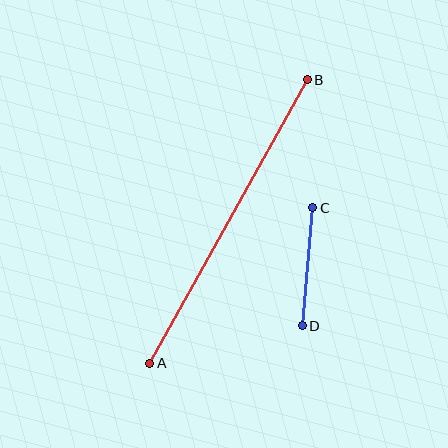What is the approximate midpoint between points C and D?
The midpoint is at approximately (308, 267) pixels.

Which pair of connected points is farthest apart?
Points A and B are farthest apart.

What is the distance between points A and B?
The distance is approximately 324 pixels.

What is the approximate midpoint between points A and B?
The midpoint is at approximately (228, 221) pixels.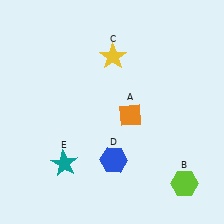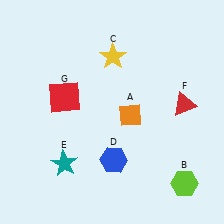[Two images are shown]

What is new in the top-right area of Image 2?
A red triangle (F) was added in the top-right area of Image 2.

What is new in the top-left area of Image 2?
A red square (G) was added in the top-left area of Image 2.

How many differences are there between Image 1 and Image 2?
There are 2 differences between the two images.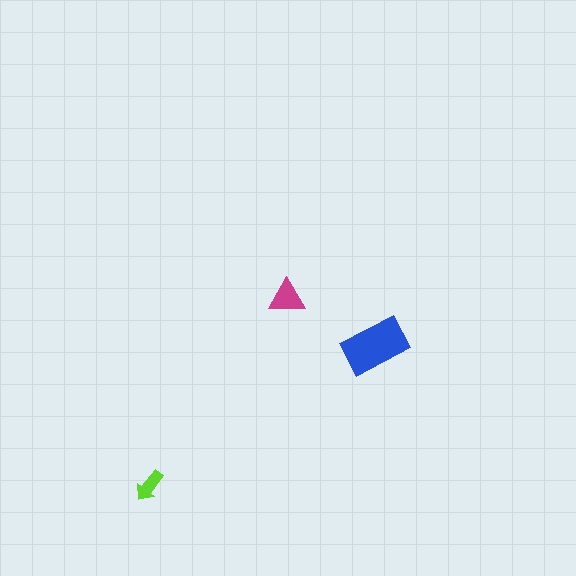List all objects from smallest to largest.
The lime arrow, the magenta triangle, the blue rectangle.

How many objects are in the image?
There are 3 objects in the image.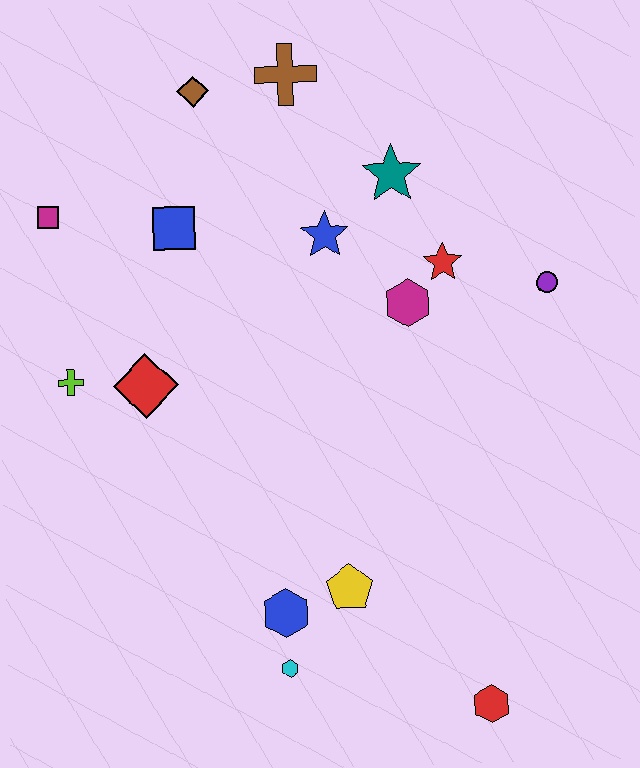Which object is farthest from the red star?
The red hexagon is farthest from the red star.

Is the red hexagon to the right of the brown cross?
Yes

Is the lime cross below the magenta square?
Yes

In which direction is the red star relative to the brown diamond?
The red star is to the right of the brown diamond.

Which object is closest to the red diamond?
The lime cross is closest to the red diamond.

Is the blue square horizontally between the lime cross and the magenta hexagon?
Yes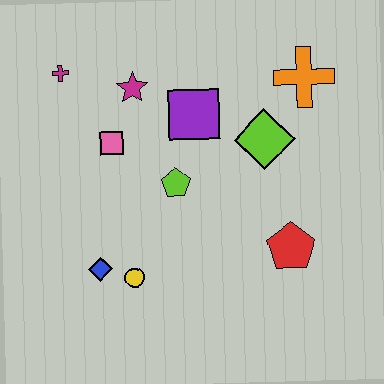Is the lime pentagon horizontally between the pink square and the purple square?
Yes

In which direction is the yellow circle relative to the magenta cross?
The yellow circle is below the magenta cross.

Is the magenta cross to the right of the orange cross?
No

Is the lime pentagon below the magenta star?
Yes